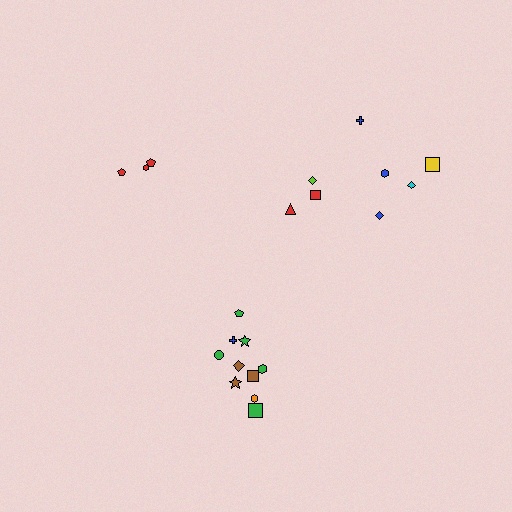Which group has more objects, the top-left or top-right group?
The top-right group.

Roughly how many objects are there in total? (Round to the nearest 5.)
Roughly 20 objects in total.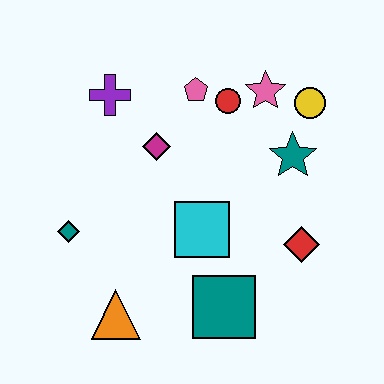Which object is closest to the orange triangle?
The teal diamond is closest to the orange triangle.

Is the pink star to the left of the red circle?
No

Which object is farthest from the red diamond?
The purple cross is farthest from the red diamond.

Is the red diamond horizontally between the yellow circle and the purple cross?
Yes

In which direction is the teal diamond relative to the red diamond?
The teal diamond is to the left of the red diamond.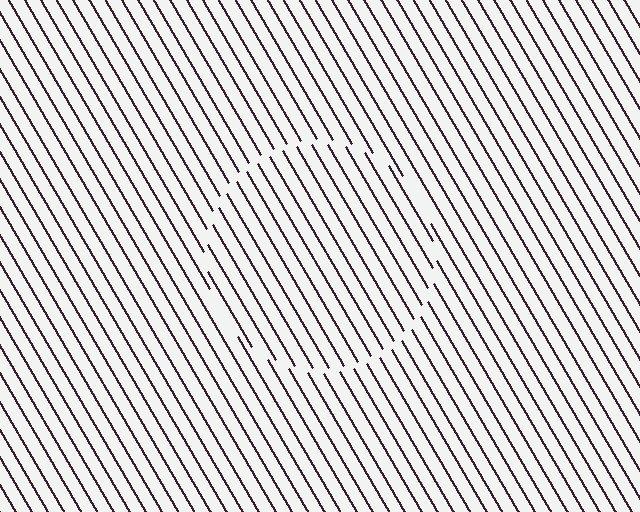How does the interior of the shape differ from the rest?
The interior of the shape contains the same grating, shifted by half a period — the contour is defined by the phase discontinuity where line-ends from the inner and outer gratings abut.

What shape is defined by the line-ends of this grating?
An illusory circle. The interior of the shape contains the same grating, shifted by half a period — the contour is defined by the phase discontinuity where line-ends from the inner and outer gratings abut.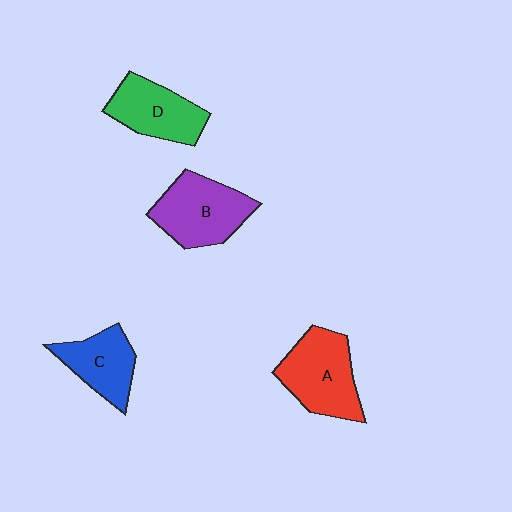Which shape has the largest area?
Shape A (red).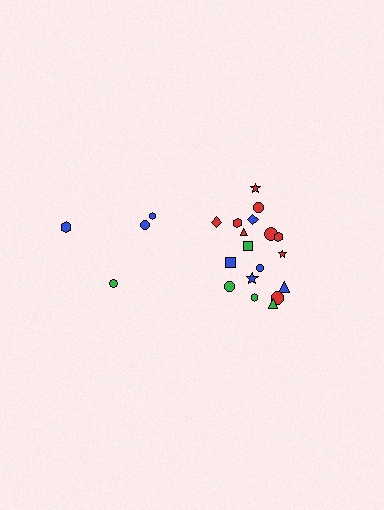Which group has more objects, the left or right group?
The right group.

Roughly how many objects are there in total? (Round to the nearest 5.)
Roughly 20 objects in total.